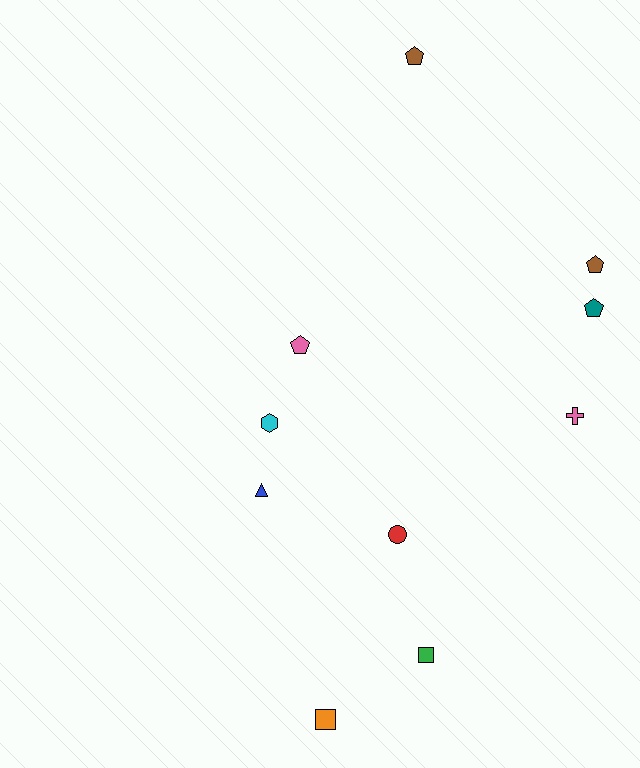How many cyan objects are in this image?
There is 1 cyan object.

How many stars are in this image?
There are no stars.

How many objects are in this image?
There are 10 objects.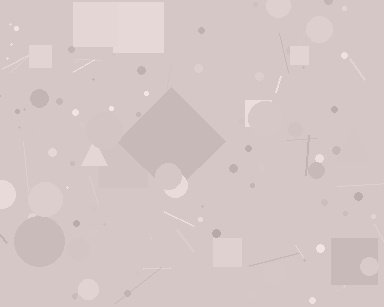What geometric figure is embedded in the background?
A diamond is embedded in the background.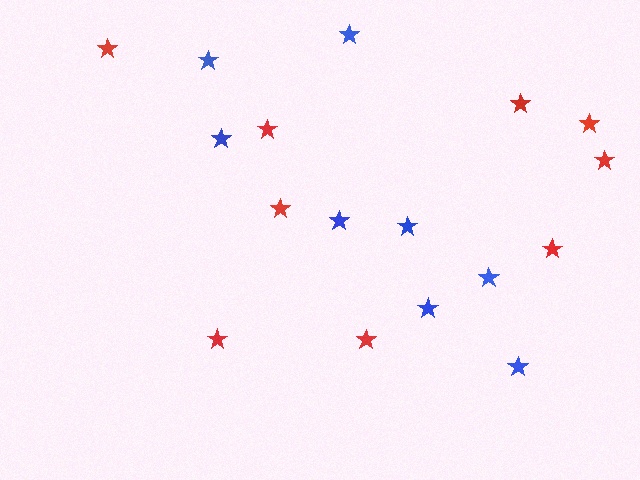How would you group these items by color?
There are 2 groups: one group of red stars (9) and one group of blue stars (8).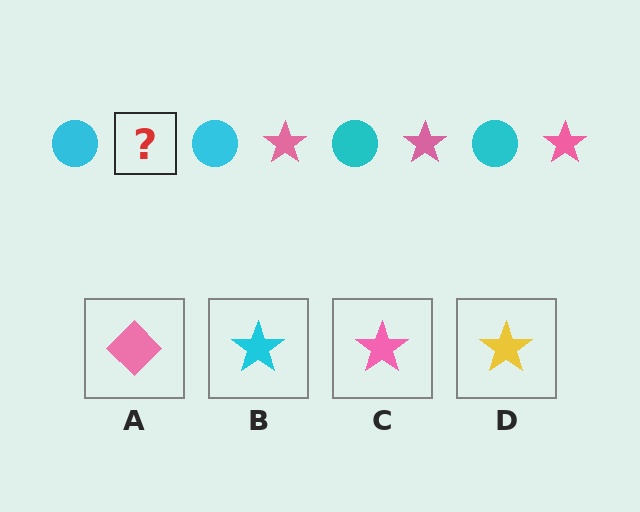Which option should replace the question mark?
Option C.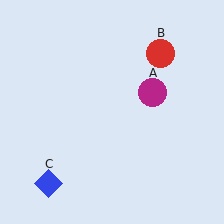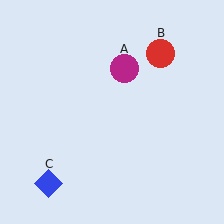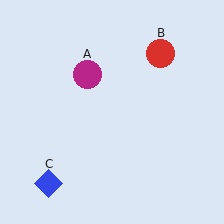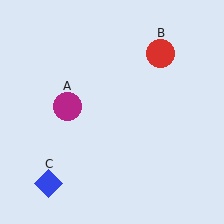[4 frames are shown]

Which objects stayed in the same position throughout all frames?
Red circle (object B) and blue diamond (object C) remained stationary.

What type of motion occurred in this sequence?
The magenta circle (object A) rotated counterclockwise around the center of the scene.